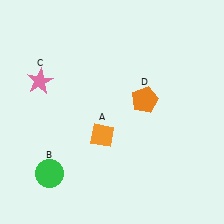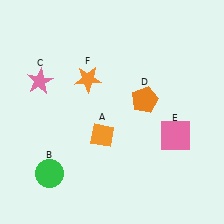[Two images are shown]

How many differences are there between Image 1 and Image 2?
There are 2 differences between the two images.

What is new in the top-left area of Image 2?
An orange star (F) was added in the top-left area of Image 2.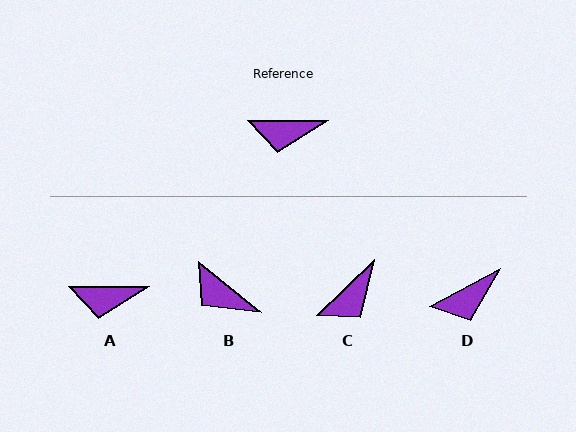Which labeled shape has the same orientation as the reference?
A.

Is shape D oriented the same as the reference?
No, it is off by about 28 degrees.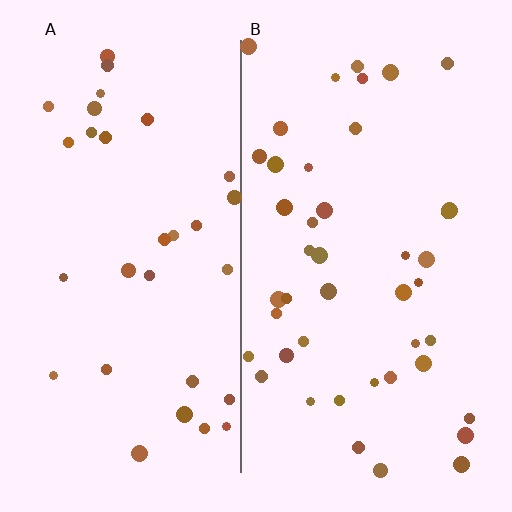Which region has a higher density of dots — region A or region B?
B (the right).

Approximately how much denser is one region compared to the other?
Approximately 1.4× — region B over region A.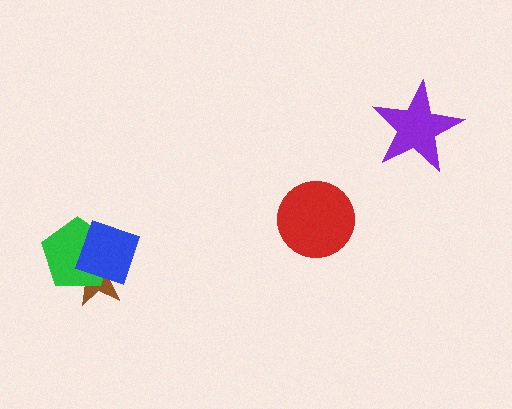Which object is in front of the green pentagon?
The blue square is in front of the green pentagon.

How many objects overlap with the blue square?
2 objects overlap with the blue square.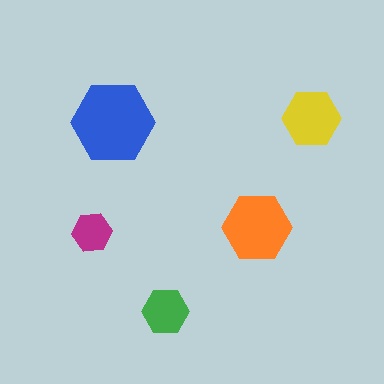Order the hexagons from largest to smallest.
the blue one, the orange one, the yellow one, the green one, the magenta one.